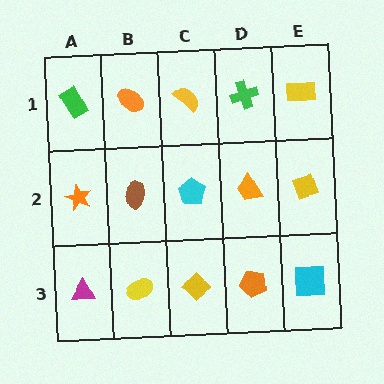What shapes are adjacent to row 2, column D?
A green cross (row 1, column D), an orange pentagon (row 3, column D), a cyan pentagon (row 2, column C), a yellow diamond (row 2, column E).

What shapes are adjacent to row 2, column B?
An orange ellipse (row 1, column B), a yellow ellipse (row 3, column B), an orange star (row 2, column A), a cyan pentagon (row 2, column C).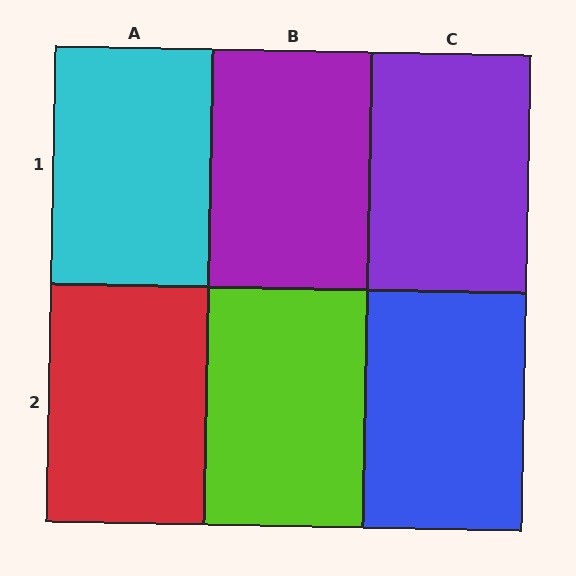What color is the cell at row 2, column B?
Lime.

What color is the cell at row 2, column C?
Blue.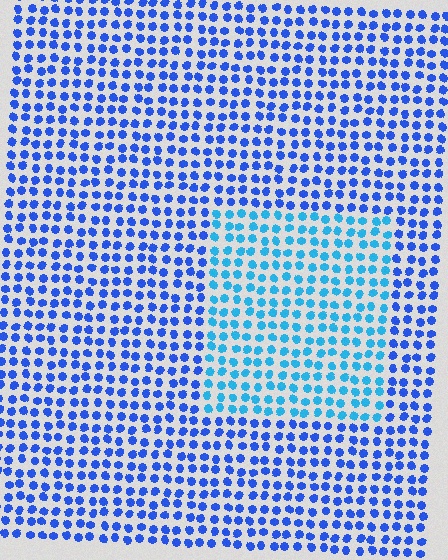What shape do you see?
I see a rectangle.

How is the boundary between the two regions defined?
The boundary is defined purely by a slight shift in hue (about 30 degrees). Spacing, size, and orientation are identical on both sides.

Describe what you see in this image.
The image is filled with small blue elements in a uniform arrangement. A rectangle-shaped region is visible where the elements are tinted to a slightly different hue, forming a subtle color boundary.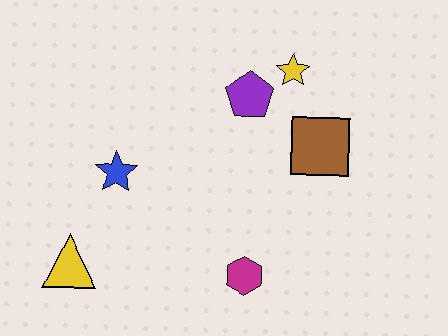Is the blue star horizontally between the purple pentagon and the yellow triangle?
Yes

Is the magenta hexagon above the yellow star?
No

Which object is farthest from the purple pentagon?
The yellow triangle is farthest from the purple pentagon.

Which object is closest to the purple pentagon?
The yellow star is closest to the purple pentagon.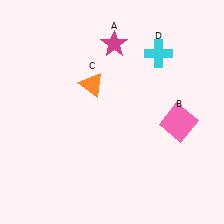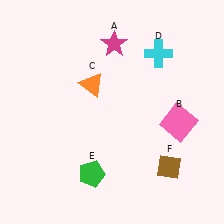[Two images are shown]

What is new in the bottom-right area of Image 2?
A brown diamond (F) was added in the bottom-right area of Image 2.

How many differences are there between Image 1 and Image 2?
There are 2 differences between the two images.